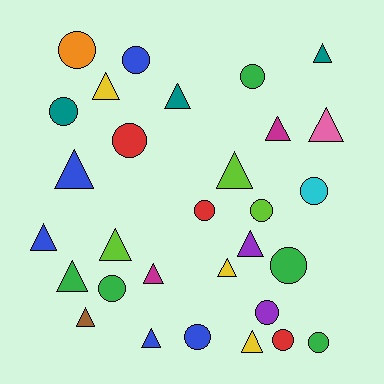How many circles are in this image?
There are 14 circles.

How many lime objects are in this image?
There are 3 lime objects.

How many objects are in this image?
There are 30 objects.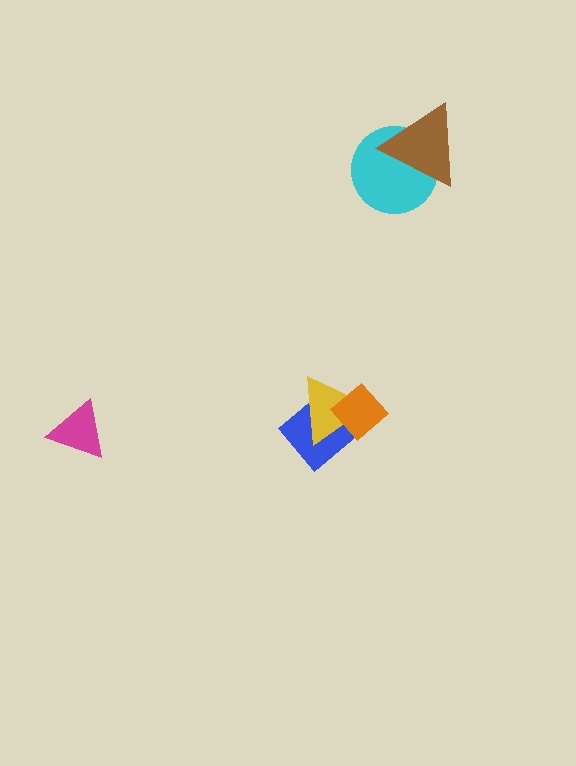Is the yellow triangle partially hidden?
Yes, it is partially covered by another shape.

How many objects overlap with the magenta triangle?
0 objects overlap with the magenta triangle.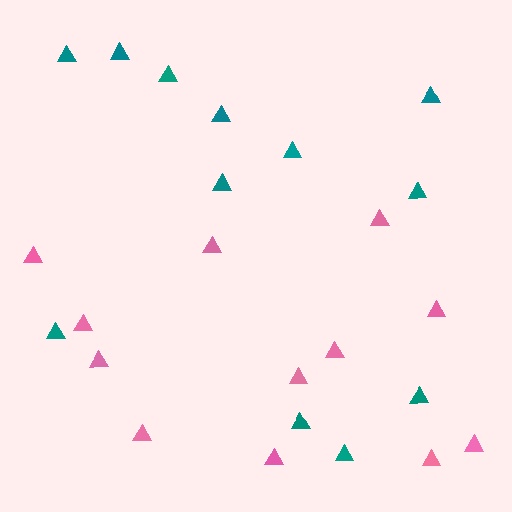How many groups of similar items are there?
There are 2 groups: one group of pink triangles (12) and one group of teal triangles (12).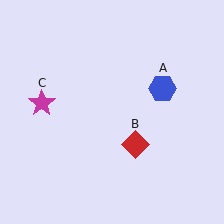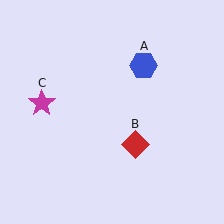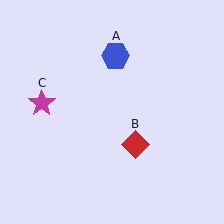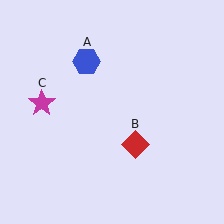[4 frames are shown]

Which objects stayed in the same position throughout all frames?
Red diamond (object B) and magenta star (object C) remained stationary.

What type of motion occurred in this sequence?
The blue hexagon (object A) rotated counterclockwise around the center of the scene.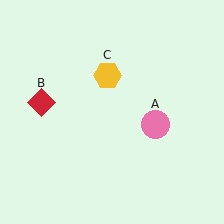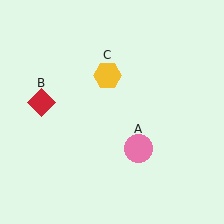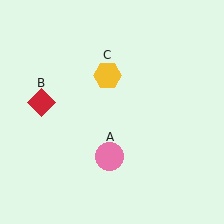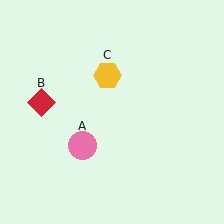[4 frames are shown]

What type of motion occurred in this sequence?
The pink circle (object A) rotated clockwise around the center of the scene.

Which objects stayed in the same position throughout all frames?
Red diamond (object B) and yellow hexagon (object C) remained stationary.